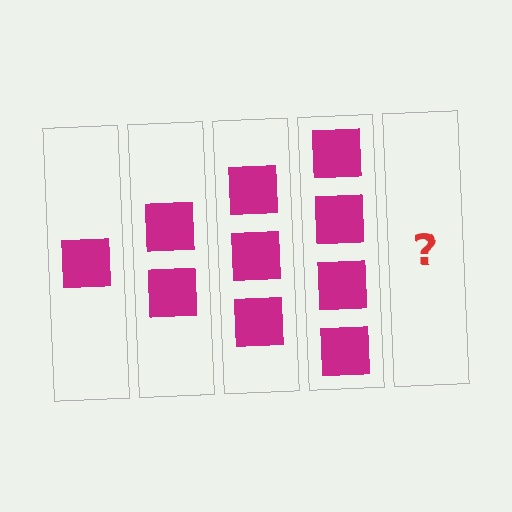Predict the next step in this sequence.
The next step is 5 squares.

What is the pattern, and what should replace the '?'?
The pattern is that each step adds one more square. The '?' should be 5 squares.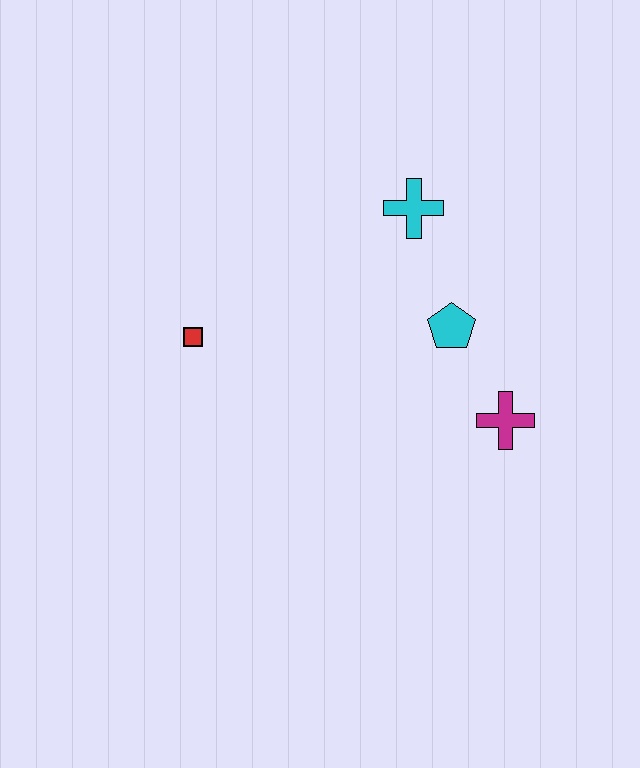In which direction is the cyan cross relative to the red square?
The cyan cross is to the right of the red square.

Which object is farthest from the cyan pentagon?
The red square is farthest from the cyan pentagon.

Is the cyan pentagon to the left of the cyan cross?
No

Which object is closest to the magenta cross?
The cyan pentagon is closest to the magenta cross.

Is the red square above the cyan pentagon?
No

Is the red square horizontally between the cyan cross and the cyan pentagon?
No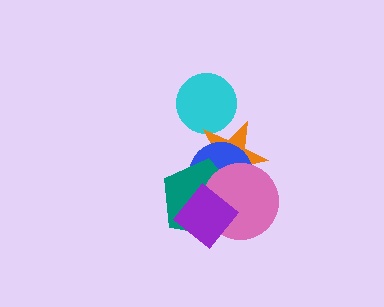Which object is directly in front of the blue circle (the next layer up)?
The teal pentagon is directly in front of the blue circle.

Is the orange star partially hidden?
Yes, it is partially covered by another shape.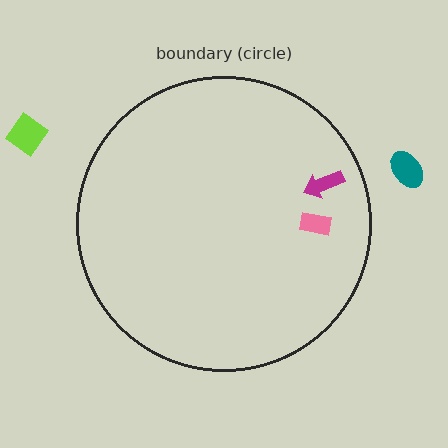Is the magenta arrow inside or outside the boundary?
Inside.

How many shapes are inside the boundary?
2 inside, 2 outside.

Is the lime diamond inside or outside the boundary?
Outside.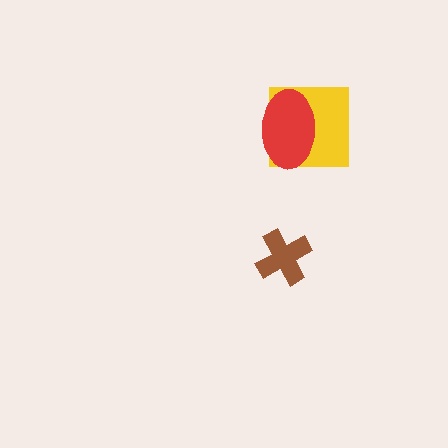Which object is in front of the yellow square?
The red ellipse is in front of the yellow square.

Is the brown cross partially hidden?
No, no other shape covers it.